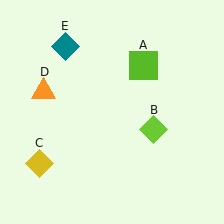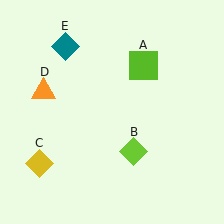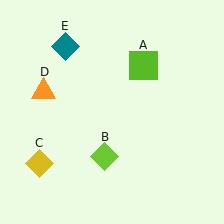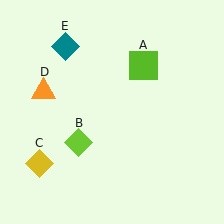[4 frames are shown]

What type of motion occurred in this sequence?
The lime diamond (object B) rotated clockwise around the center of the scene.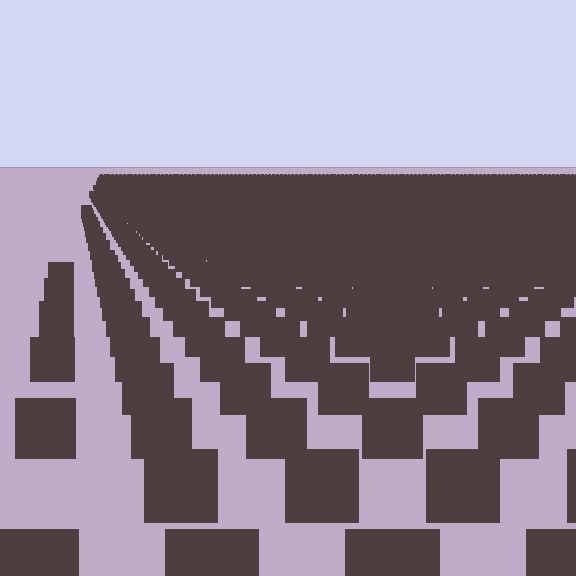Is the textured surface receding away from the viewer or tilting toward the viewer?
The surface is receding away from the viewer. Texture elements get smaller and denser toward the top.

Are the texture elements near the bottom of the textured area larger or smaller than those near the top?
Larger. Near the bottom, elements are closer to the viewer and appear at a bigger on-screen size.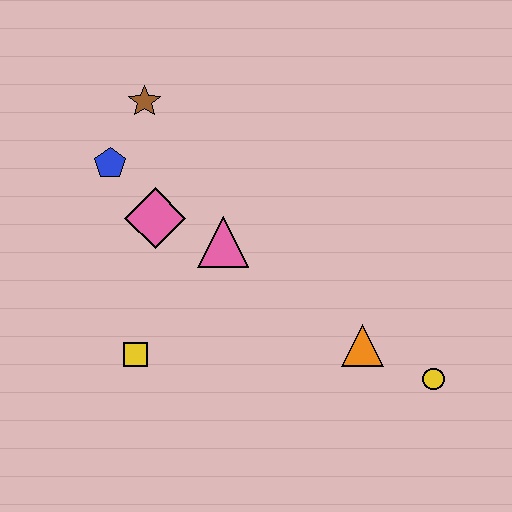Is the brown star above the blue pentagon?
Yes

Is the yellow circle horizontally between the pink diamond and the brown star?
No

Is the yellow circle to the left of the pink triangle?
No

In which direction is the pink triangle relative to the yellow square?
The pink triangle is above the yellow square.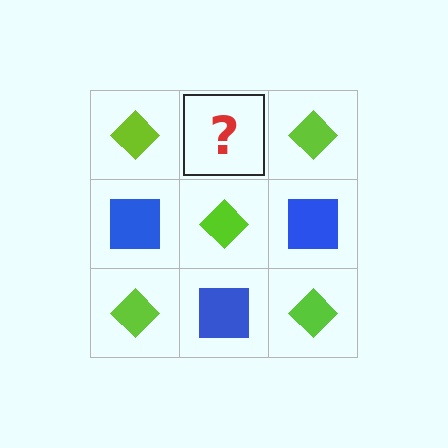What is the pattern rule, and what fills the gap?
The rule is that it alternates lime diamond and blue square in a checkerboard pattern. The gap should be filled with a blue square.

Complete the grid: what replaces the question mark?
The question mark should be replaced with a blue square.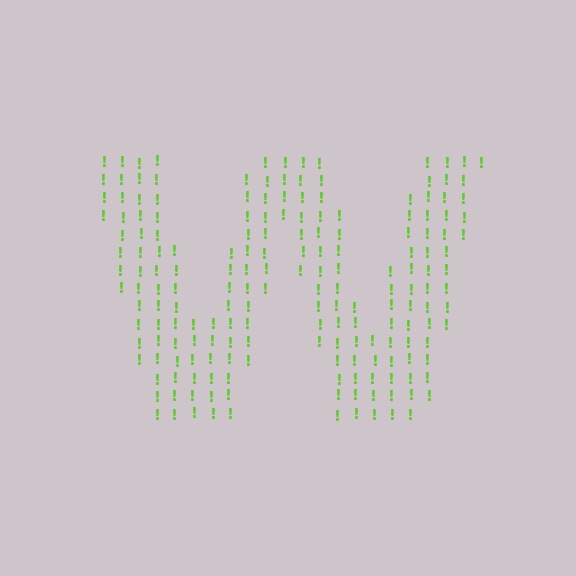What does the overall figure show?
The overall figure shows the letter W.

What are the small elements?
The small elements are exclamation marks.